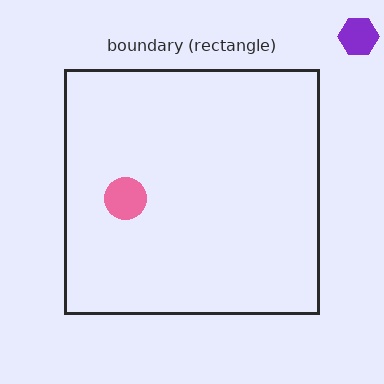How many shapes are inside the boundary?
1 inside, 1 outside.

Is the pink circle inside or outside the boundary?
Inside.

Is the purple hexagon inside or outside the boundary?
Outside.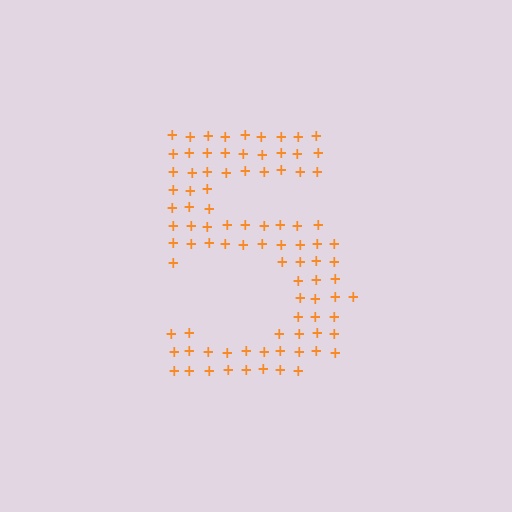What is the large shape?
The large shape is the digit 5.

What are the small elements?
The small elements are plus signs.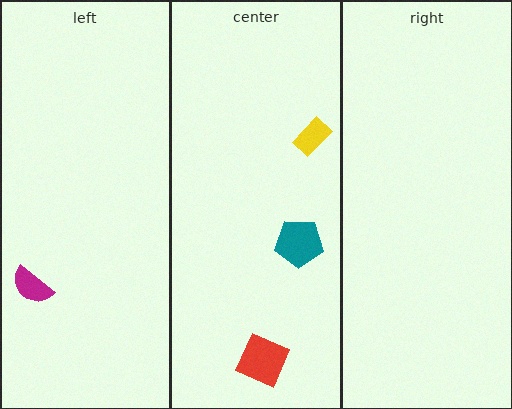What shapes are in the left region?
The magenta semicircle.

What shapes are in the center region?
The teal pentagon, the yellow rectangle, the red square.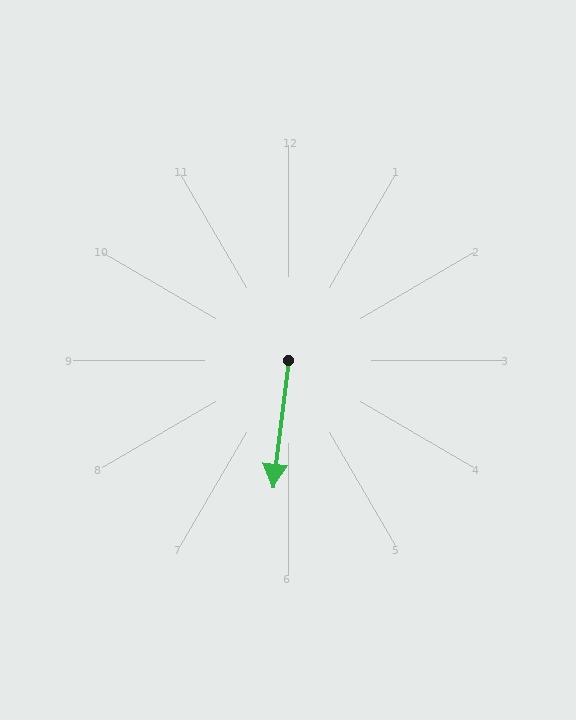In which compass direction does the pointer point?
South.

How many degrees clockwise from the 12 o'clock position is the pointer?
Approximately 187 degrees.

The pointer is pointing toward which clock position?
Roughly 6 o'clock.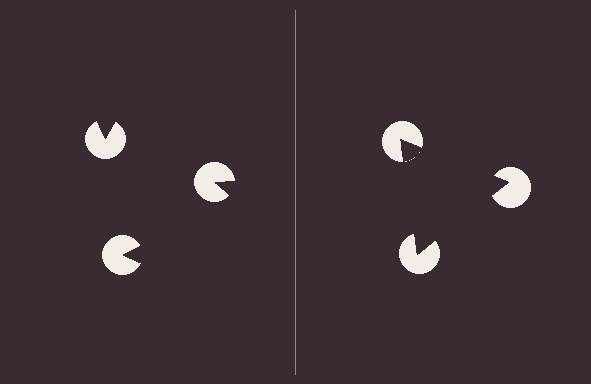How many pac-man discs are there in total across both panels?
6 — 3 on each side.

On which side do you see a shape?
An illusory triangle appears on the right side. On the left side the wedge cuts are rotated, so no coherent shape forms.